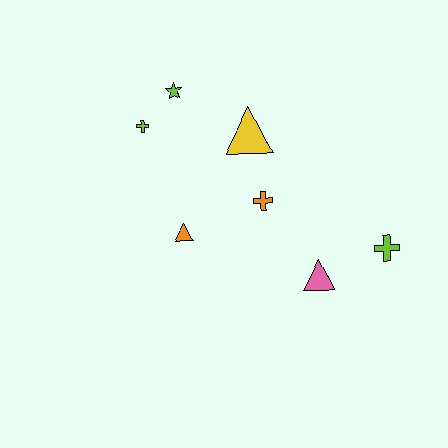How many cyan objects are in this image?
There are no cyan objects.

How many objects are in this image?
There are 7 objects.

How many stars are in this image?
There is 1 star.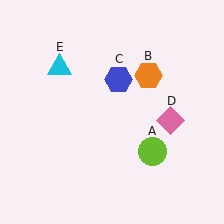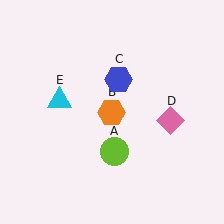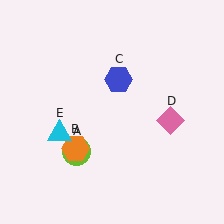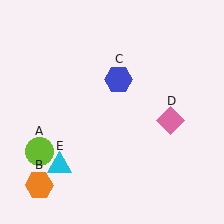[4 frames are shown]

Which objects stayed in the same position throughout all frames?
Blue hexagon (object C) and pink diamond (object D) remained stationary.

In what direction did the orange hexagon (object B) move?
The orange hexagon (object B) moved down and to the left.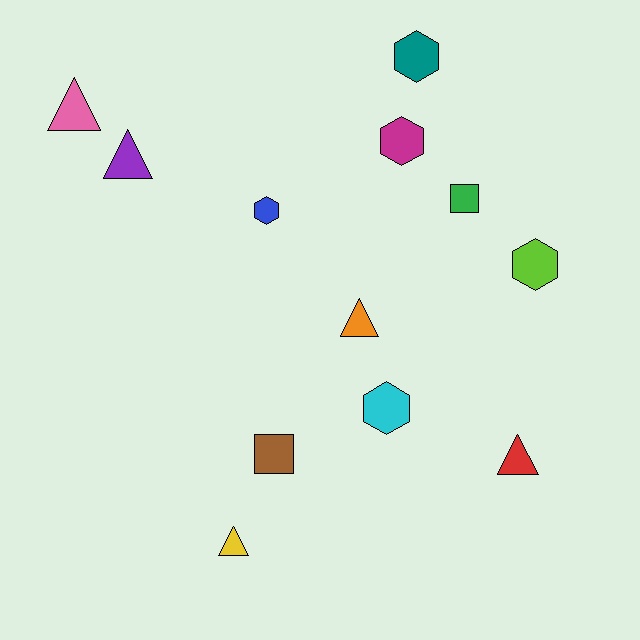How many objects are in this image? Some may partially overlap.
There are 12 objects.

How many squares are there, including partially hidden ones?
There are 2 squares.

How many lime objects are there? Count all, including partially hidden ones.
There is 1 lime object.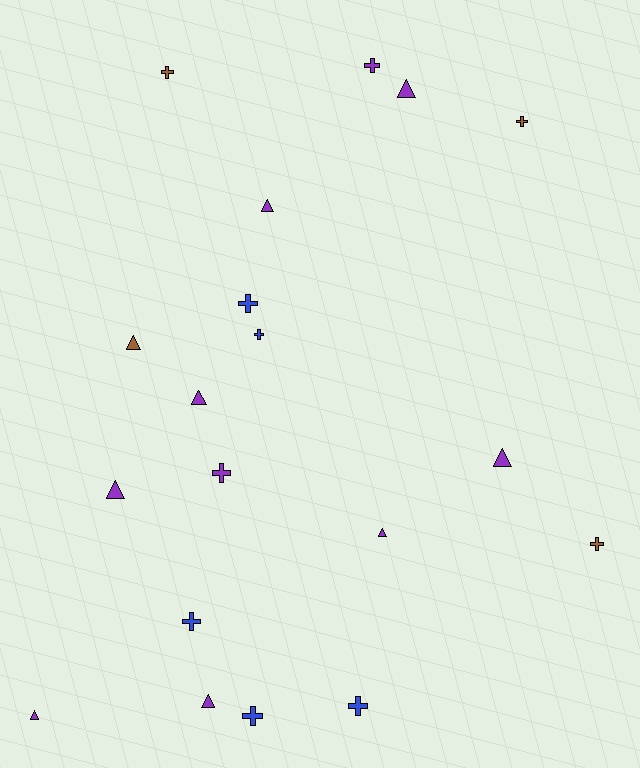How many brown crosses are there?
There are 3 brown crosses.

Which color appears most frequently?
Purple, with 10 objects.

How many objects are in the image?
There are 19 objects.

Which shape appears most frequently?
Cross, with 10 objects.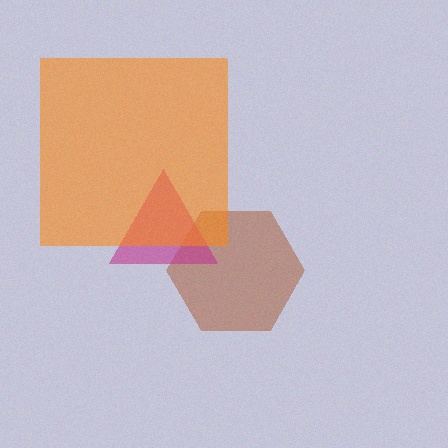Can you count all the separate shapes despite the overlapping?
Yes, there are 3 separate shapes.